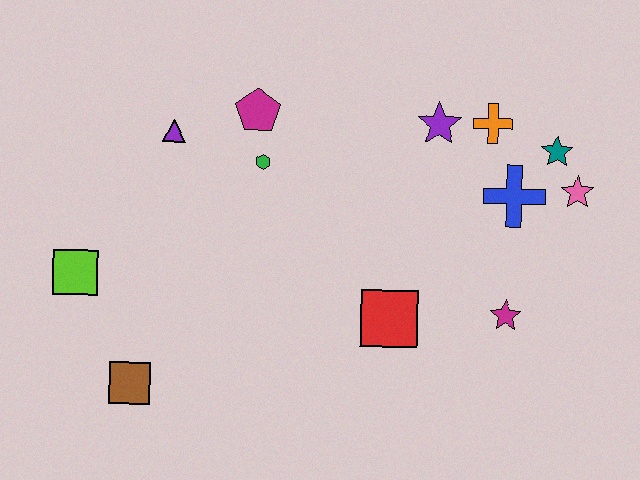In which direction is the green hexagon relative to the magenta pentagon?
The green hexagon is below the magenta pentagon.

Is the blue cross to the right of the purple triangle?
Yes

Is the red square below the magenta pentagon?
Yes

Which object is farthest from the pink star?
The lime square is farthest from the pink star.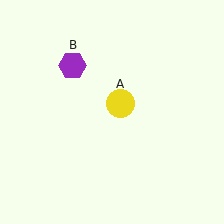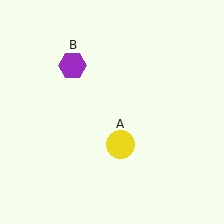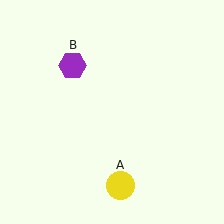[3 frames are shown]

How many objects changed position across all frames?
1 object changed position: yellow circle (object A).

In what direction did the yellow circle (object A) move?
The yellow circle (object A) moved down.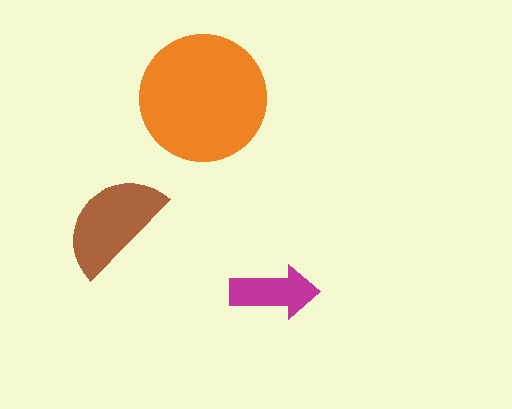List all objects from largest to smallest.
The orange circle, the brown semicircle, the magenta arrow.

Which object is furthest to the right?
The magenta arrow is rightmost.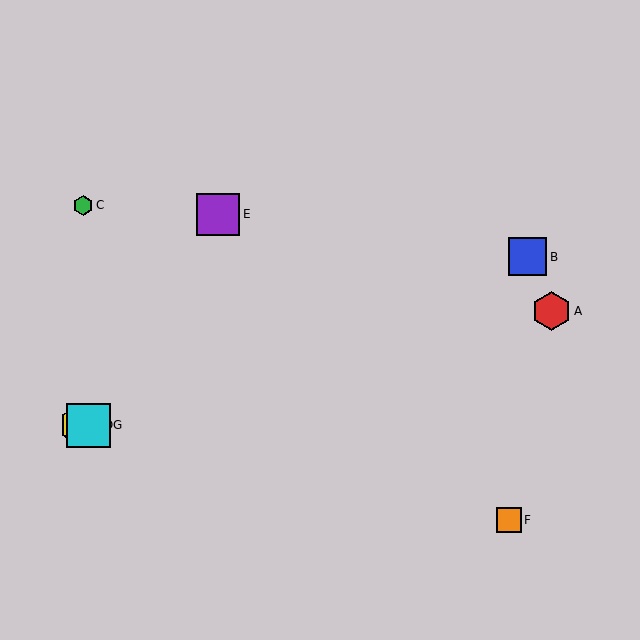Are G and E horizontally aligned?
No, G is at y≈425 and E is at y≈214.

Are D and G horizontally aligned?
Yes, both are at y≈425.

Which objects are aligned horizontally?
Objects D, G are aligned horizontally.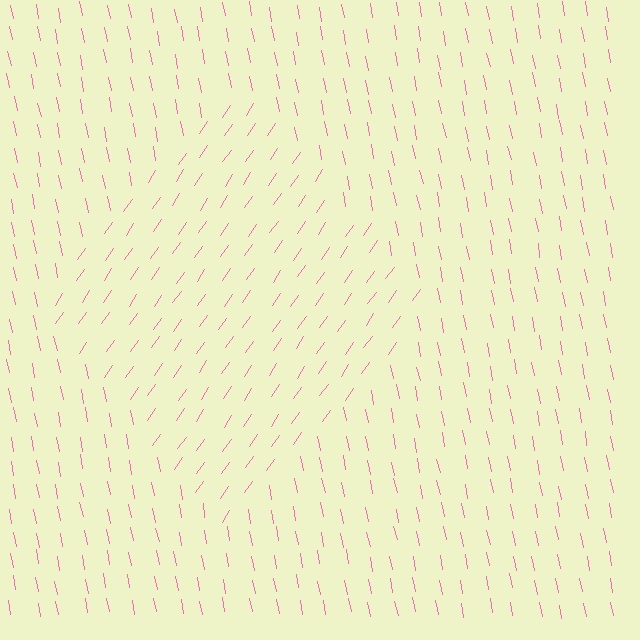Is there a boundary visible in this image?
Yes, there is a texture boundary formed by a change in line orientation.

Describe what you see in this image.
The image is filled with small pink line segments. A diamond region in the image has lines oriented differently from the surrounding lines, creating a visible texture boundary.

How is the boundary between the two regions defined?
The boundary is defined purely by a change in line orientation (approximately 45 degrees difference). All lines are the same color and thickness.